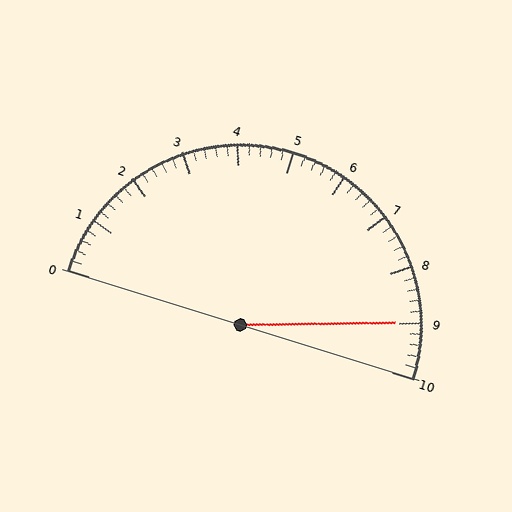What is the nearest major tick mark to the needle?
The nearest major tick mark is 9.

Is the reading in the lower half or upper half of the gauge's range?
The reading is in the upper half of the range (0 to 10).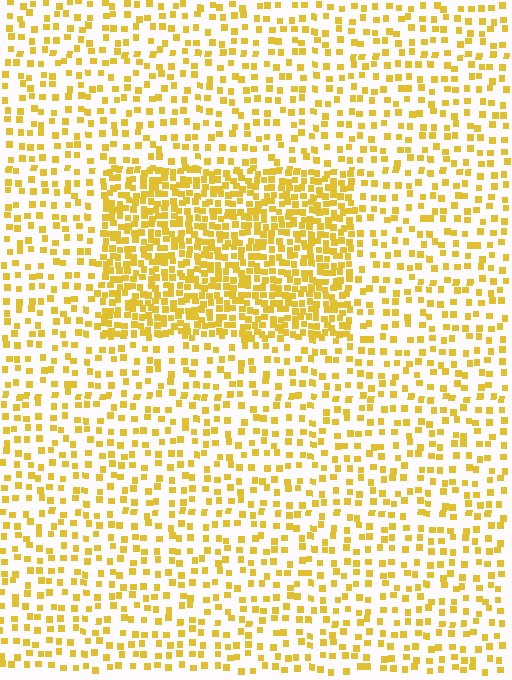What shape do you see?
I see a rectangle.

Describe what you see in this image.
The image contains small yellow elements arranged at two different densities. A rectangle-shaped region is visible where the elements are more densely packed than the surrounding area.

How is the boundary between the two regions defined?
The boundary is defined by a change in element density (approximately 2.4x ratio). All elements are the same color, size, and shape.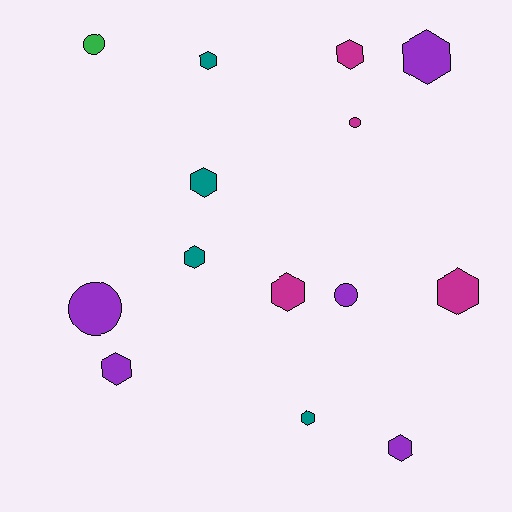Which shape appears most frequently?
Hexagon, with 10 objects.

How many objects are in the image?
There are 14 objects.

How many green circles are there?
There is 1 green circle.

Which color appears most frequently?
Purple, with 5 objects.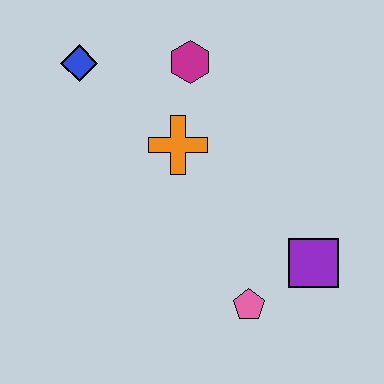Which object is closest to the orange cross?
The magenta hexagon is closest to the orange cross.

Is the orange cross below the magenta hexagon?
Yes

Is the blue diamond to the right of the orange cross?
No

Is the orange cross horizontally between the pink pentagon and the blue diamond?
Yes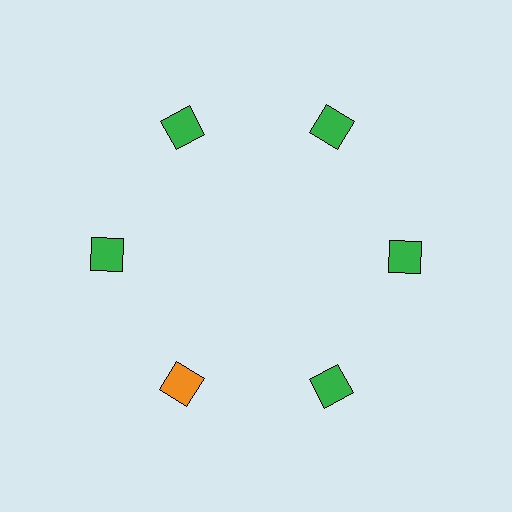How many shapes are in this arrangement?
There are 6 shapes arranged in a ring pattern.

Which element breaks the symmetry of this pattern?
The orange diamond at roughly the 7 o'clock position breaks the symmetry. All other shapes are green diamonds.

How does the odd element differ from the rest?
It has a different color: orange instead of green.